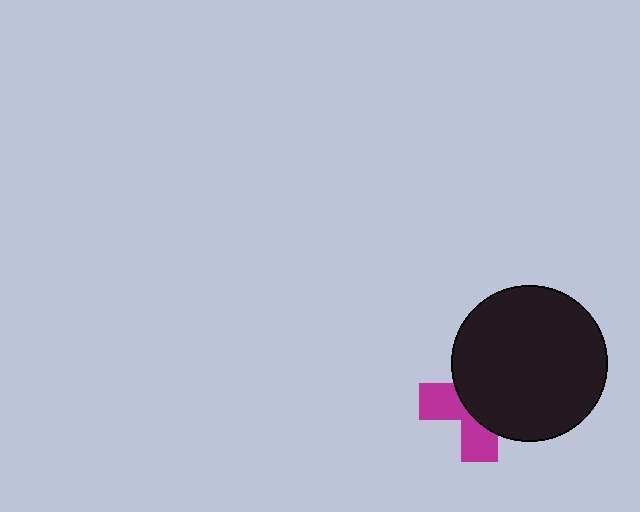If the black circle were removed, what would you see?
You would see the complete magenta cross.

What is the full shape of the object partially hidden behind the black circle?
The partially hidden object is a magenta cross.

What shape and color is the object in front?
The object in front is a black circle.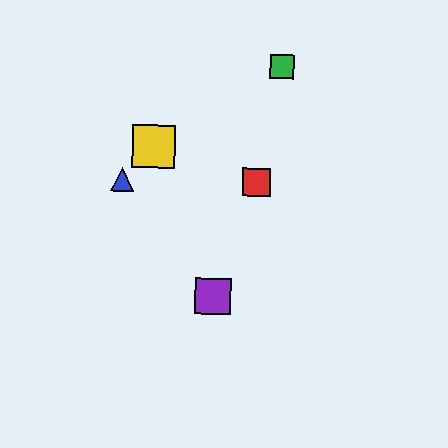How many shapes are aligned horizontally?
2 shapes (the red square, the blue triangle) are aligned horizontally.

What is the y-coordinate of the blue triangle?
The blue triangle is at y≈179.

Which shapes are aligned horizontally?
The red square, the blue triangle are aligned horizontally.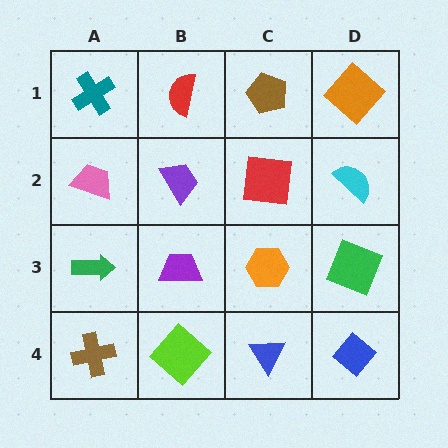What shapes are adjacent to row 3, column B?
A purple trapezoid (row 2, column B), a lime diamond (row 4, column B), a green arrow (row 3, column A), an orange hexagon (row 3, column C).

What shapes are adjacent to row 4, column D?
A green square (row 3, column D), a blue triangle (row 4, column C).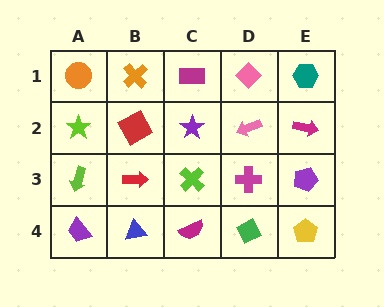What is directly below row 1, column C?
A purple star.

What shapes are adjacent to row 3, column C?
A purple star (row 2, column C), a magenta semicircle (row 4, column C), a red arrow (row 3, column B), a magenta cross (row 3, column D).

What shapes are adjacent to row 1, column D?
A pink arrow (row 2, column D), a magenta rectangle (row 1, column C), a teal hexagon (row 1, column E).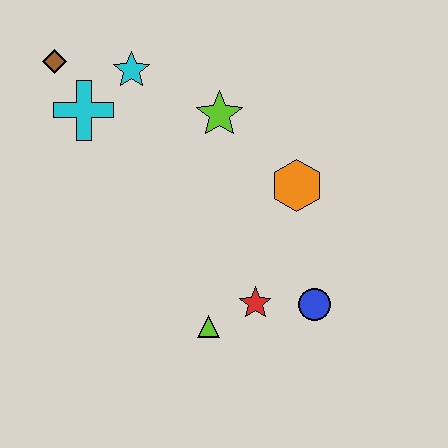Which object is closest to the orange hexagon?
The lime star is closest to the orange hexagon.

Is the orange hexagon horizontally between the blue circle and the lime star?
Yes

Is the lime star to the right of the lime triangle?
Yes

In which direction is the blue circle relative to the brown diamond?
The blue circle is to the right of the brown diamond.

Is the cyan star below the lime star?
No